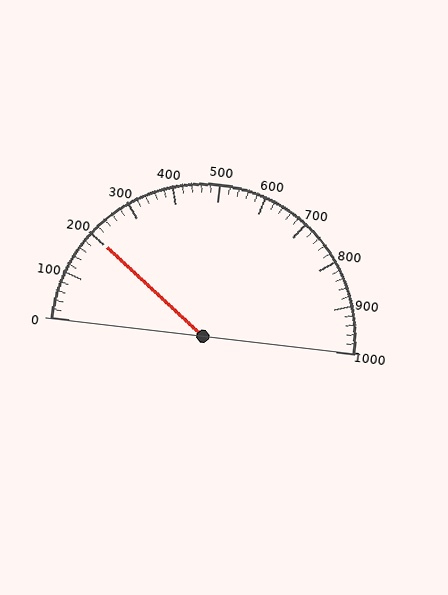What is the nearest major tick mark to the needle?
The nearest major tick mark is 200.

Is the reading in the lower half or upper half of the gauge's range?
The reading is in the lower half of the range (0 to 1000).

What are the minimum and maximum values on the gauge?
The gauge ranges from 0 to 1000.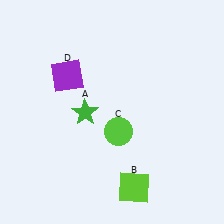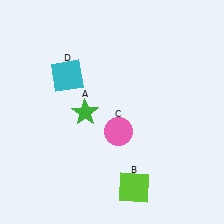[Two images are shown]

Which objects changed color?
C changed from lime to pink. D changed from purple to cyan.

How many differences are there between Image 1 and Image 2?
There are 2 differences between the two images.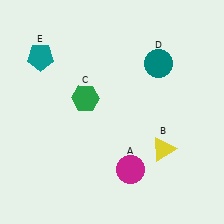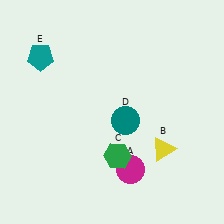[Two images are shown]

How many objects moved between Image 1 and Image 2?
2 objects moved between the two images.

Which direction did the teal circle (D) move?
The teal circle (D) moved down.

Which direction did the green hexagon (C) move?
The green hexagon (C) moved down.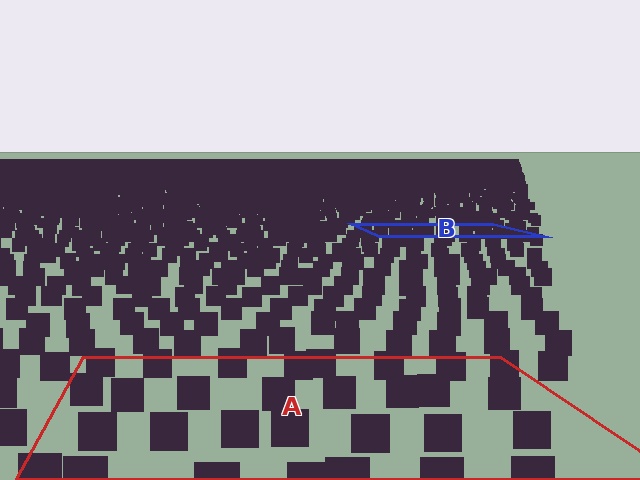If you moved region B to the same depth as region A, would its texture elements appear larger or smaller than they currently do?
They would appear larger. At a closer depth, the same texture elements are projected at a bigger on-screen size.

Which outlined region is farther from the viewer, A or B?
Region B is farther from the viewer — the texture elements inside it appear smaller and more densely packed.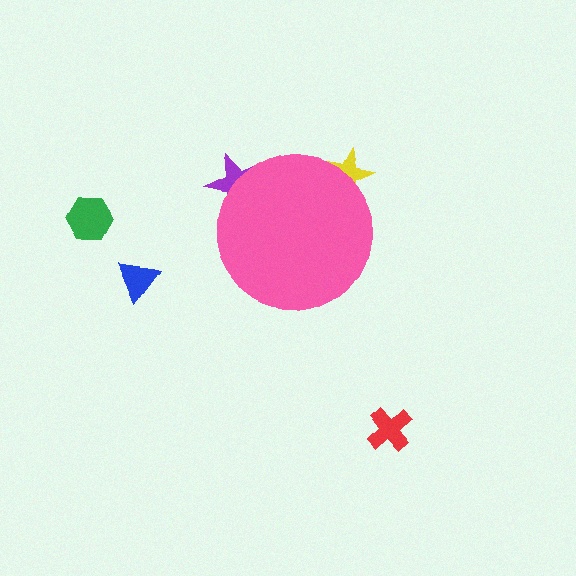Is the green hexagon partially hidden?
No, the green hexagon is fully visible.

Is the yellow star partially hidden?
Yes, the yellow star is partially hidden behind the pink circle.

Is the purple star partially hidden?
Yes, the purple star is partially hidden behind the pink circle.